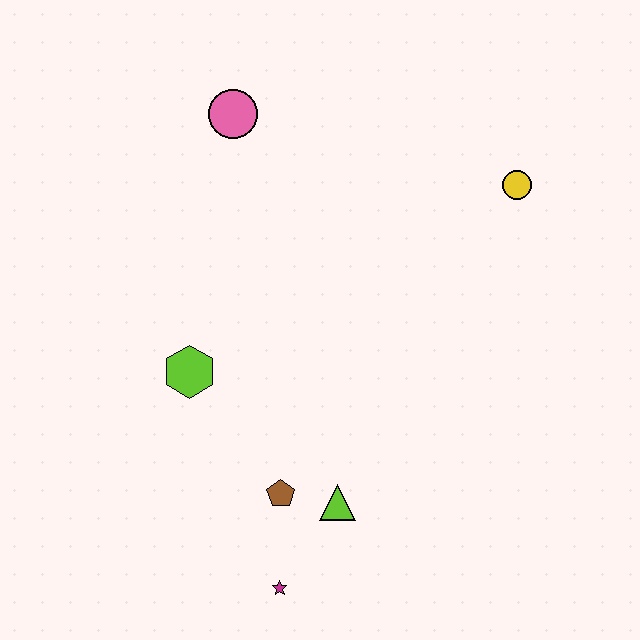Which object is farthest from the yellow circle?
The magenta star is farthest from the yellow circle.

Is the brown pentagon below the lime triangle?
No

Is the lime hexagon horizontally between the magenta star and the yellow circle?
No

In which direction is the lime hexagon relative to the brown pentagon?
The lime hexagon is above the brown pentagon.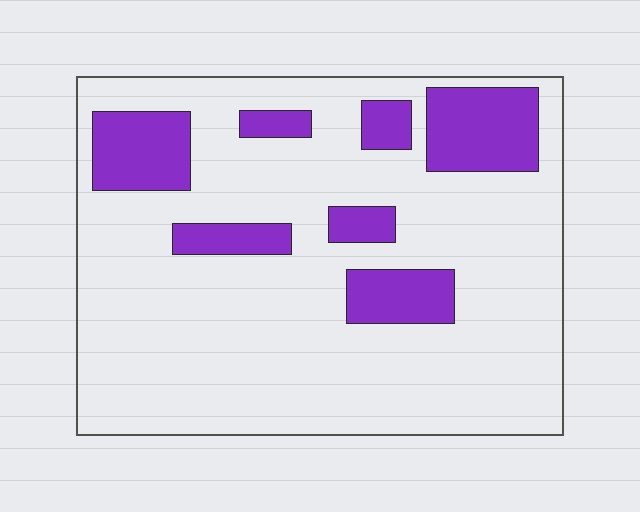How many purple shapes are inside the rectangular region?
7.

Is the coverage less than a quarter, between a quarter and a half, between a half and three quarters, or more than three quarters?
Less than a quarter.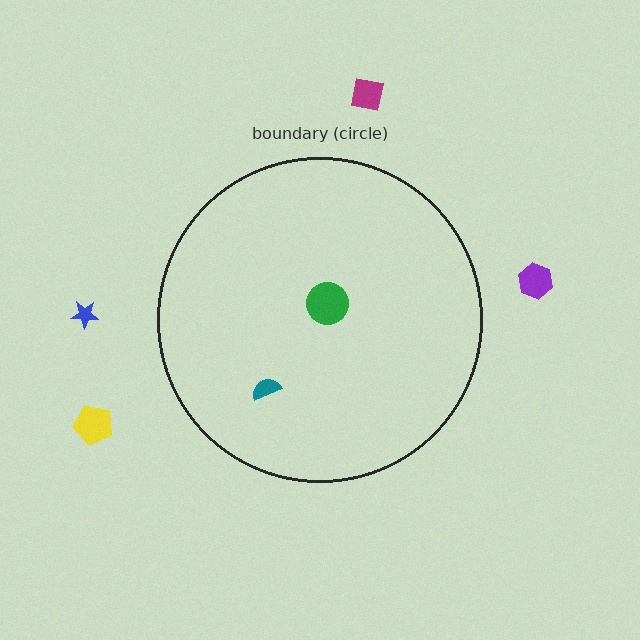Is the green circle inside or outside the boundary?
Inside.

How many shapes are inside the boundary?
2 inside, 4 outside.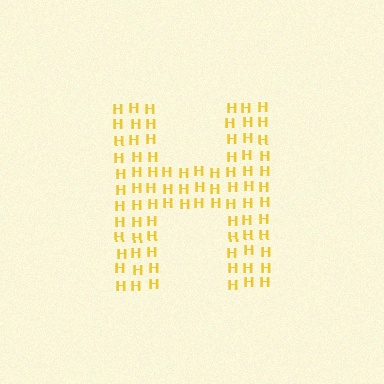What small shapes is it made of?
It is made of small letter H's.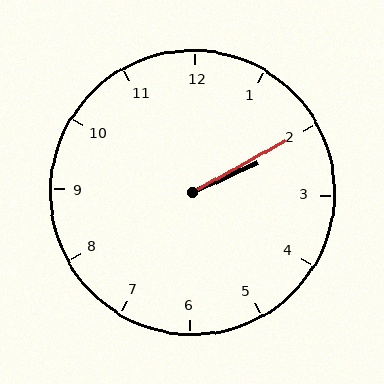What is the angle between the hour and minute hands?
Approximately 5 degrees.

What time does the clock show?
2:10.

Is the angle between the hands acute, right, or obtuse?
It is acute.